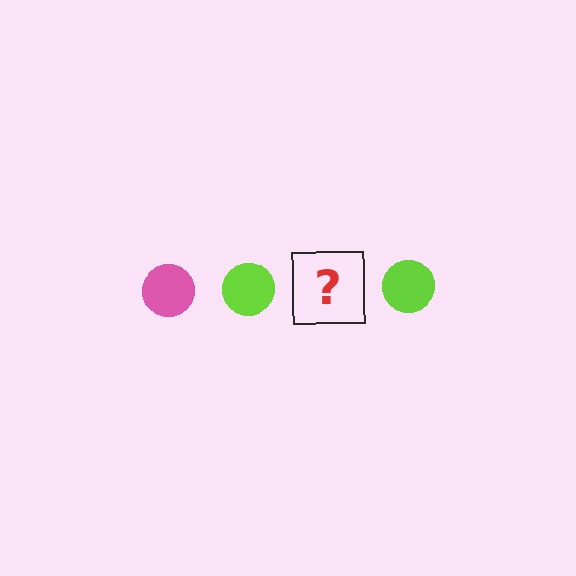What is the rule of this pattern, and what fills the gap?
The rule is that the pattern cycles through pink, lime circles. The gap should be filled with a pink circle.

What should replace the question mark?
The question mark should be replaced with a pink circle.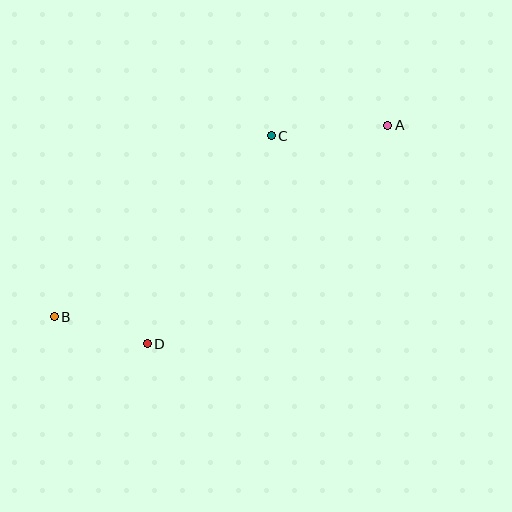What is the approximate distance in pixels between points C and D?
The distance between C and D is approximately 242 pixels.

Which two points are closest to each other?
Points B and D are closest to each other.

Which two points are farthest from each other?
Points A and B are farthest from each other.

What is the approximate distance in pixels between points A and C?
The distance between A and C is approximately 117 pixels.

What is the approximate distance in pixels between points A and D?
The distance between A and D is approximately 325 pixels.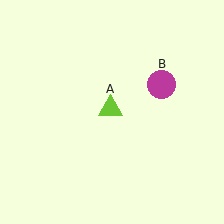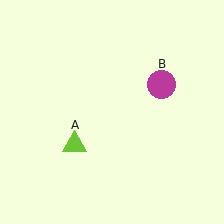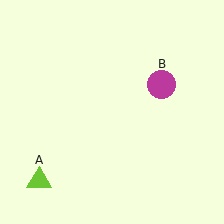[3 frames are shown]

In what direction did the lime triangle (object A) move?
The lime triangle (object A) moved down and to the left.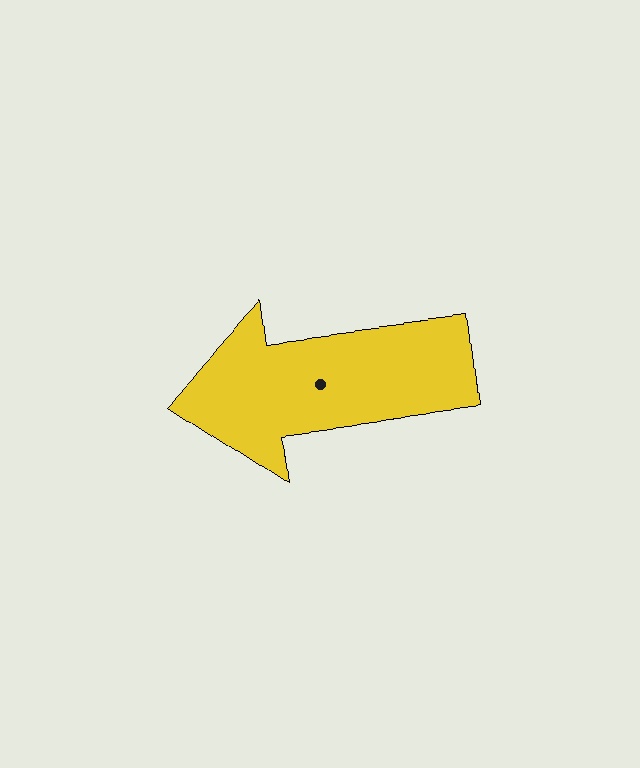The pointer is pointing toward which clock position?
Roughly 9 o'clock.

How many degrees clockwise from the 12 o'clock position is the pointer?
Approximately 263 degrees.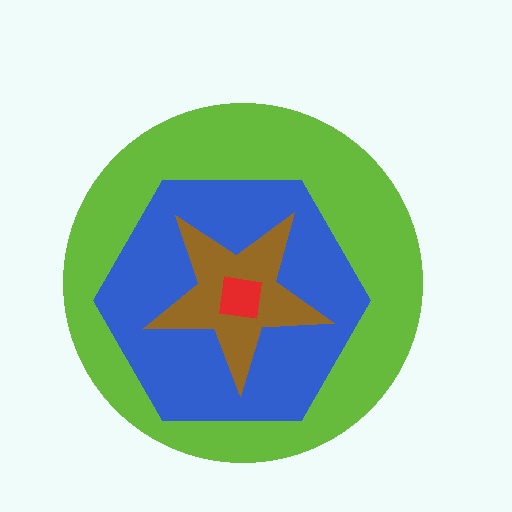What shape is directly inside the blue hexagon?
The brown star.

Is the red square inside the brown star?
Yes.